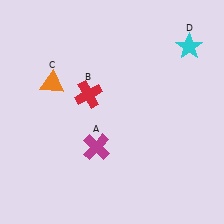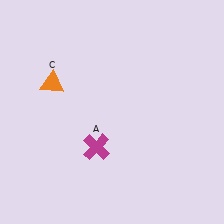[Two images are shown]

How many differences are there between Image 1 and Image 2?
There are 2 differences between the two images.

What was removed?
The cyan star (D), the red cross (B) were removed in Image 2.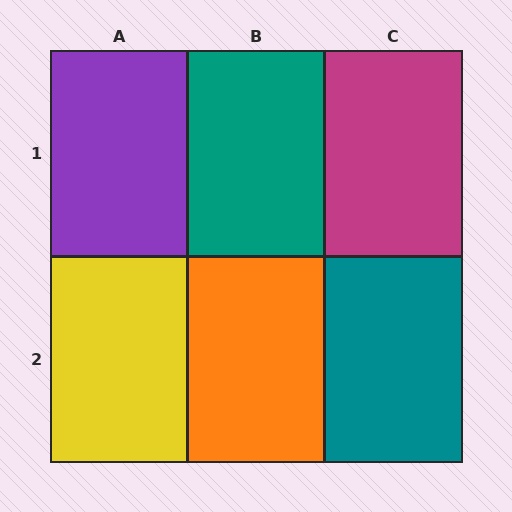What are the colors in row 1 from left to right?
Purple, teal, magenta.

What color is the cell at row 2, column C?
Teal.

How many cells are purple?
1 cell is purple.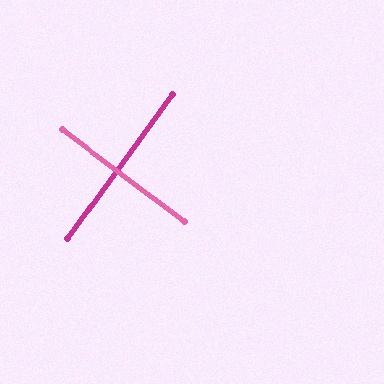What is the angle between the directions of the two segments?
Approximately 89 degrees.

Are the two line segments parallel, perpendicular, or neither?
Perpendicular — they meet at approximately 89°.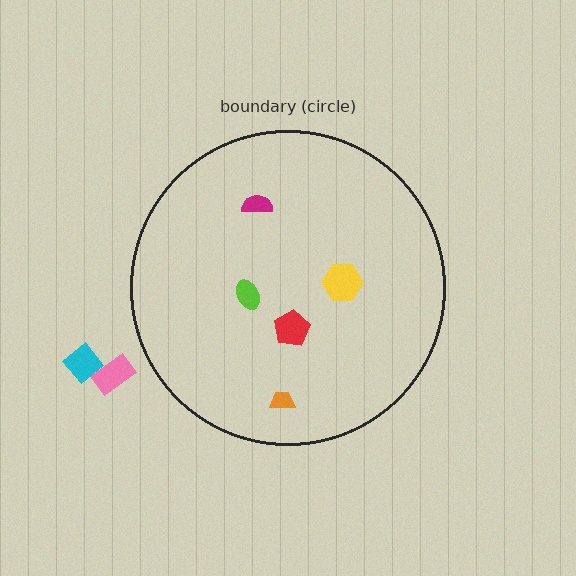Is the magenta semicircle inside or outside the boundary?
Inside.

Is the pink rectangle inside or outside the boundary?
Outside.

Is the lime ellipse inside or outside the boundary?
Inside.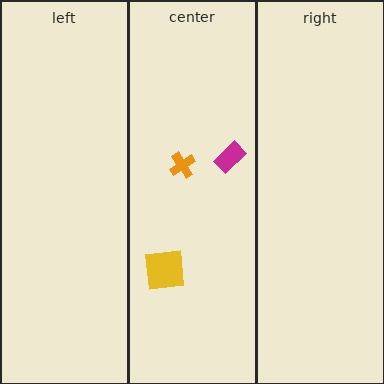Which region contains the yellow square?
The center region.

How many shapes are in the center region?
3.